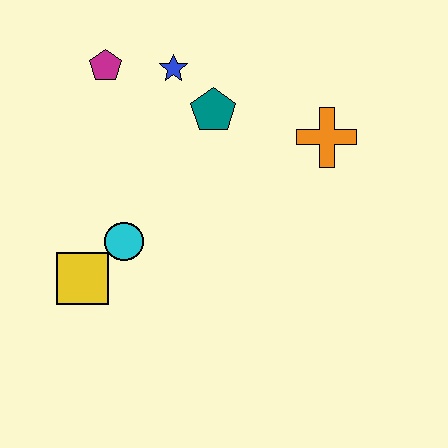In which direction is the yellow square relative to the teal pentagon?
The yellow square is below the teal pentagon.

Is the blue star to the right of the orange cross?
No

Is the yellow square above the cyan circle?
No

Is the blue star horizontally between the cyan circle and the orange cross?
Yes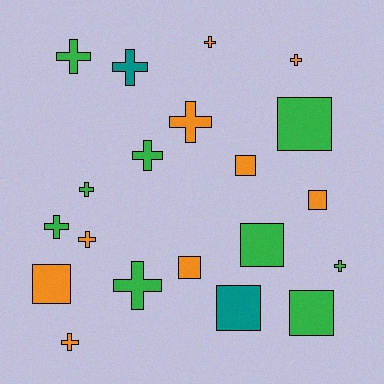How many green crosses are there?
There are 6 green crosses.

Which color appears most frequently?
Green, with 9 objects.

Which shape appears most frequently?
Cross, with 12 objects.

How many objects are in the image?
There are 20 objects.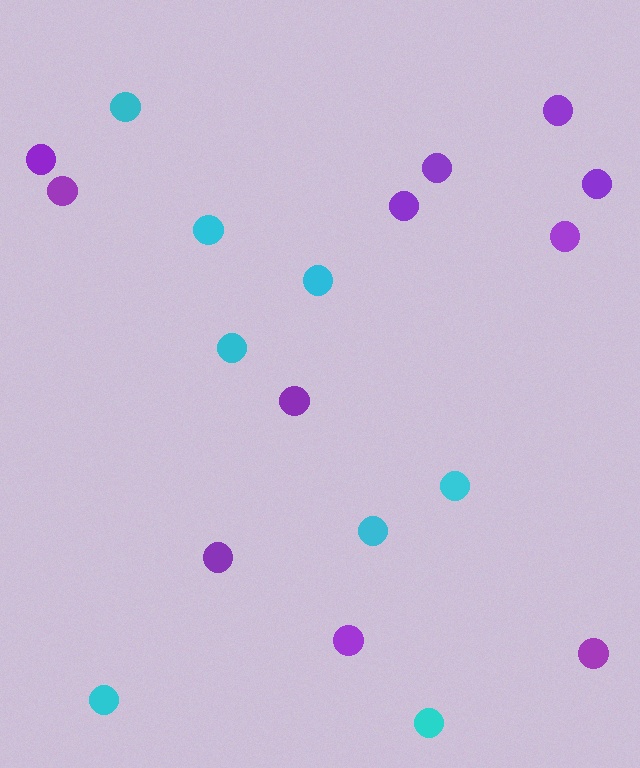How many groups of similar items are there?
There are 2 groups: one group of purple circles (11) and one group of cyan circles (8).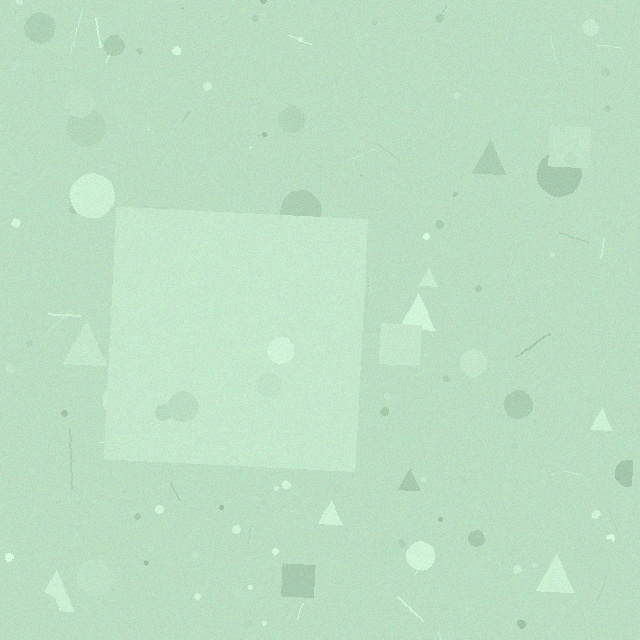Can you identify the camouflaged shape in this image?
The camouflaged shape is a square.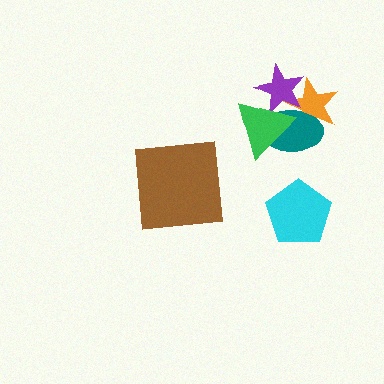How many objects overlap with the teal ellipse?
3 objects overlap with the teal ellipse.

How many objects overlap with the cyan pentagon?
0 objects overlap with the cyan pentagon.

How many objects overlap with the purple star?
3 objects overlap with the purple star.